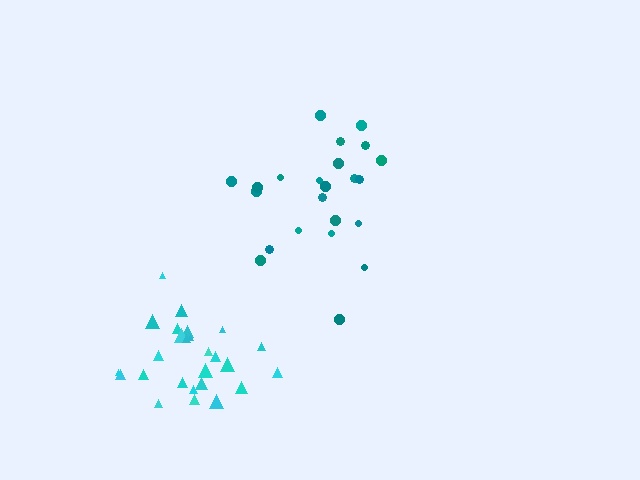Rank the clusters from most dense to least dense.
cyan, teal.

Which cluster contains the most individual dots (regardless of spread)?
Cyan (26).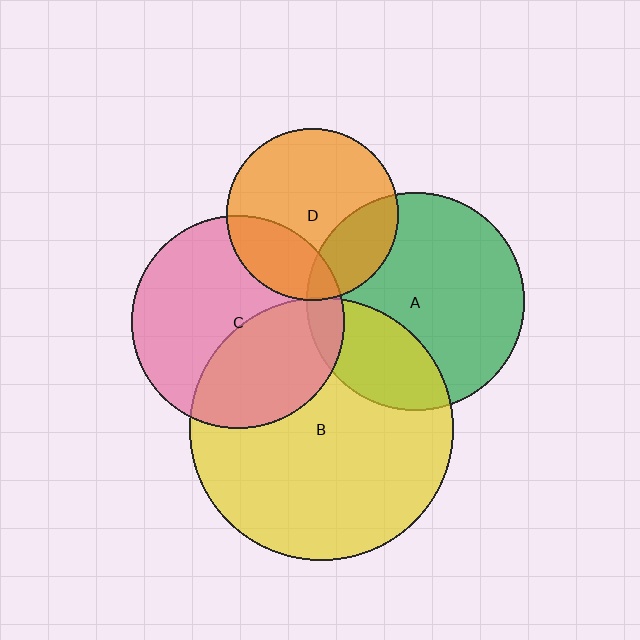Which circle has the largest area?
Circle B (yellow).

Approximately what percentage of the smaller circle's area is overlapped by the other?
Approximately 30%.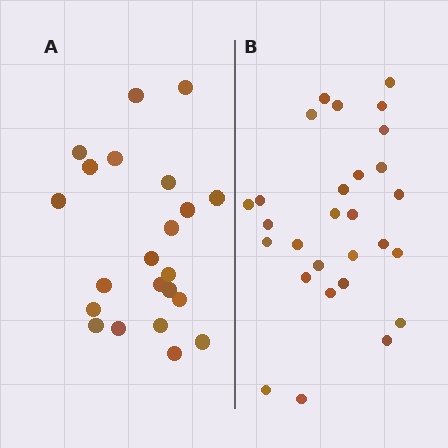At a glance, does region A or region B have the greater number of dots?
Region B (the right region) has more dots.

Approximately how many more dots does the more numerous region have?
Region B has about 6 more dots than region A.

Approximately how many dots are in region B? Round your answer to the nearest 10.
About 30 dots. (The exact count is 28, which rounds to 30.)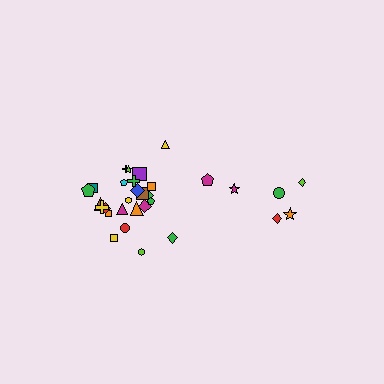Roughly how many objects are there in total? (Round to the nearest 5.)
Roughly 30 objects in total.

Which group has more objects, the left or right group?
The left group.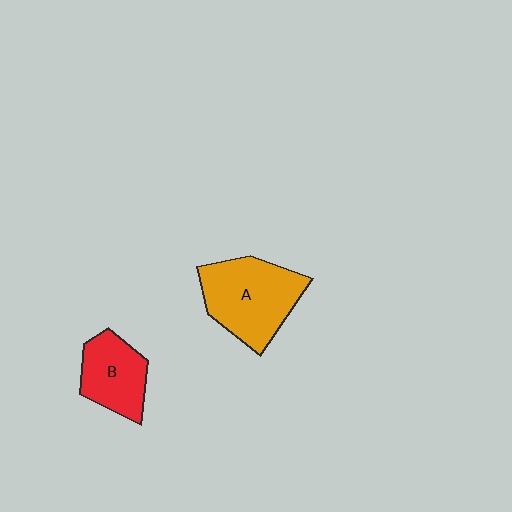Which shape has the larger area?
Shape A (orange).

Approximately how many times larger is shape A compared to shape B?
Approximately 1.5 times.